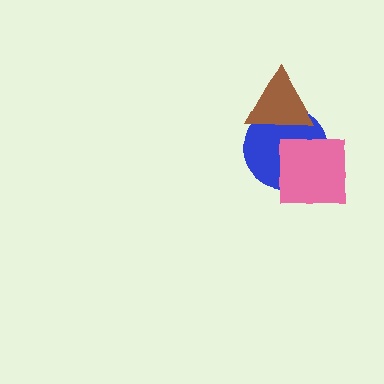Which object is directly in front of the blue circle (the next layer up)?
The brown triangle is directly in front of the blue circle.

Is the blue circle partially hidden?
Yes, it is partially covered by another shape.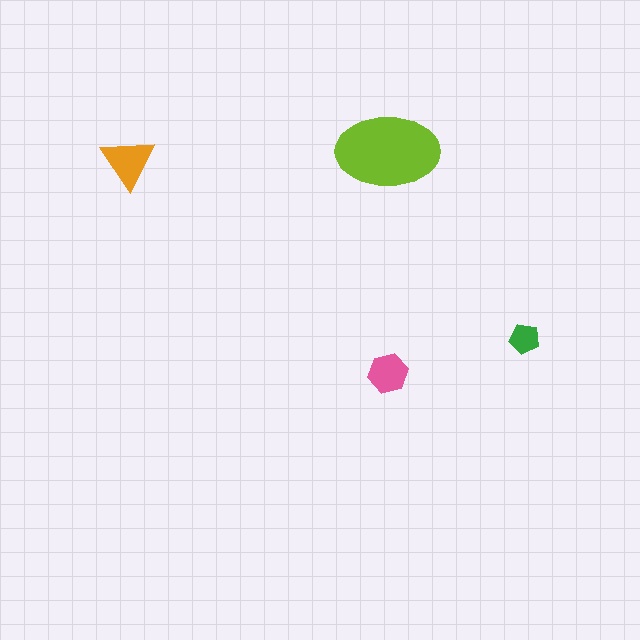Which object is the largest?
The lime ellipse.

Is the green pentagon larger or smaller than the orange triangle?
Smaller.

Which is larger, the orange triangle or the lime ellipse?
The lime ellipse.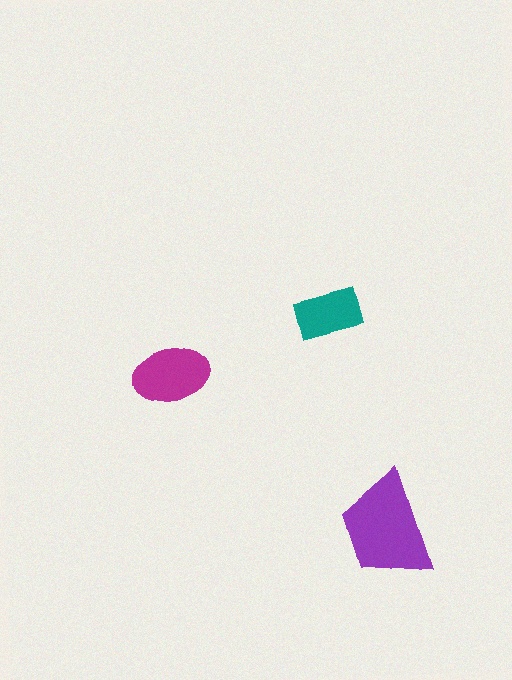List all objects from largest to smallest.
The purple trapezoid, the magenta ellipse, the teal rectangle.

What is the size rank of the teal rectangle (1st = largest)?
3rd.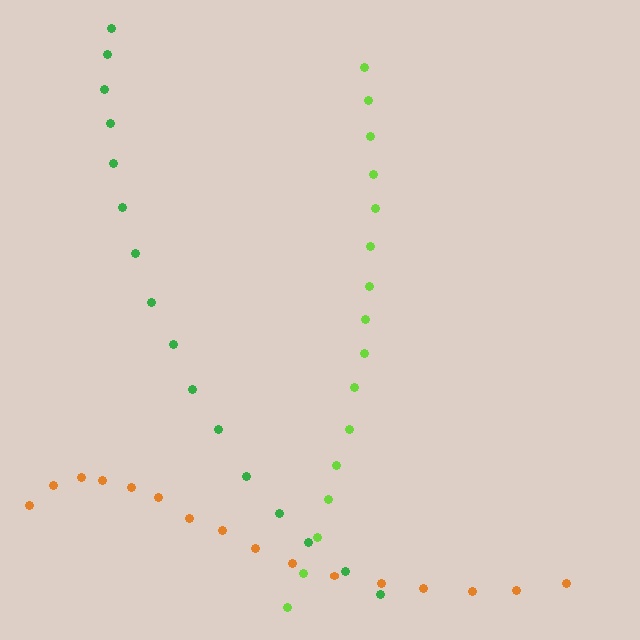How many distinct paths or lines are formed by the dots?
There are 3 distinct paths.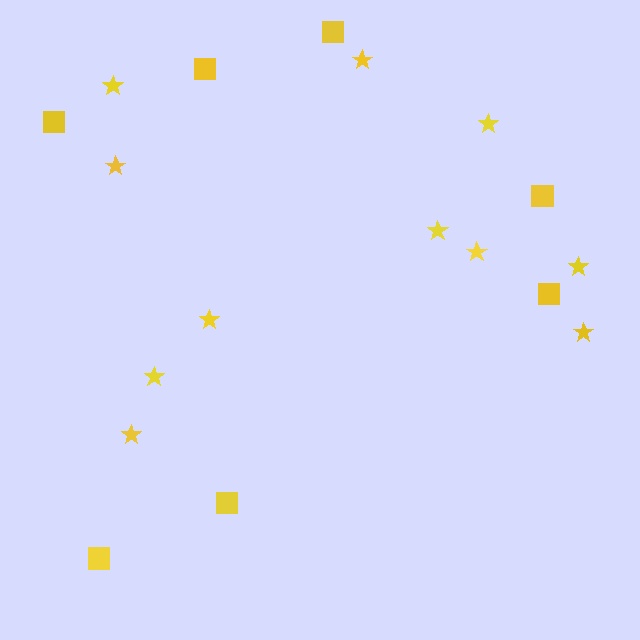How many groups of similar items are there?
There are 2 groups: one group of squares (7) and one group of stars (11).